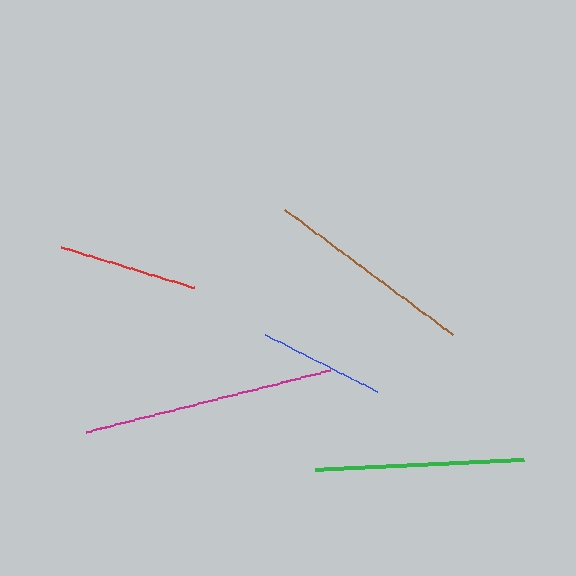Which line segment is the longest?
The magenta line is the longest at approximately 251 pixels.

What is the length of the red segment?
The red segment is approximately 139 pixels long.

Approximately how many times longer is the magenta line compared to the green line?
The magenta line is approximately 1.2 times the length of the green line.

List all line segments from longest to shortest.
From longest to shortest: magenta, brown, green, red, blue.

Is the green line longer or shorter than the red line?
The green line is longer than the red line.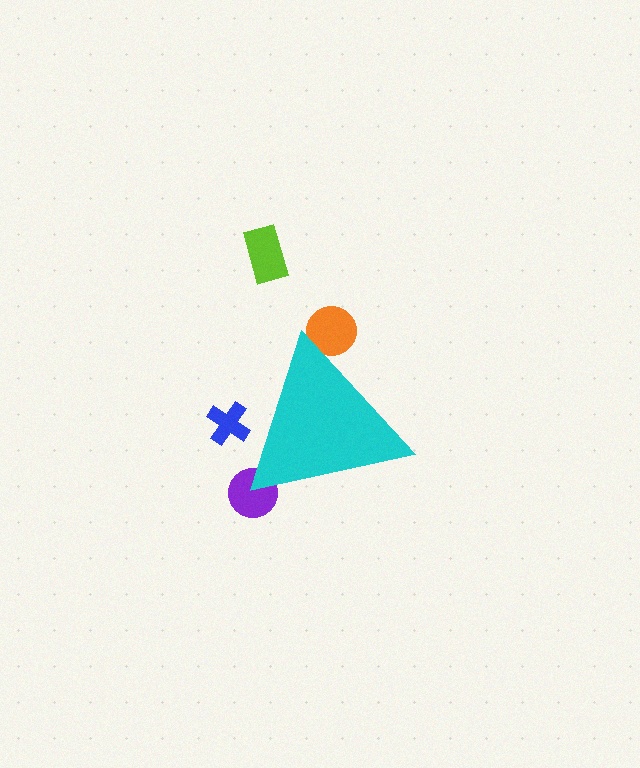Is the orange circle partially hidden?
Yes, the orange circle is partially hidden behind the cyan triangle.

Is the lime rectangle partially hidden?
No, the lime rectangle is fully visible.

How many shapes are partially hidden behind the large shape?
3 shapes are partially hidden.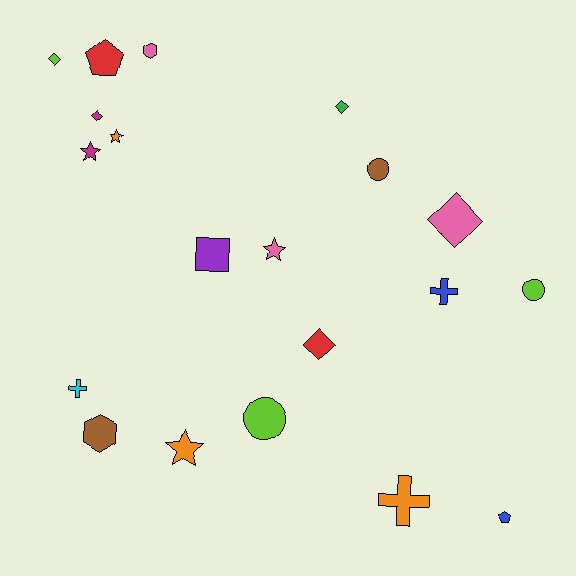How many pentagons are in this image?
There are 2 pentagons.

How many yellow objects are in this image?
There are no yellow objects.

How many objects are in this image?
There are 20 objects.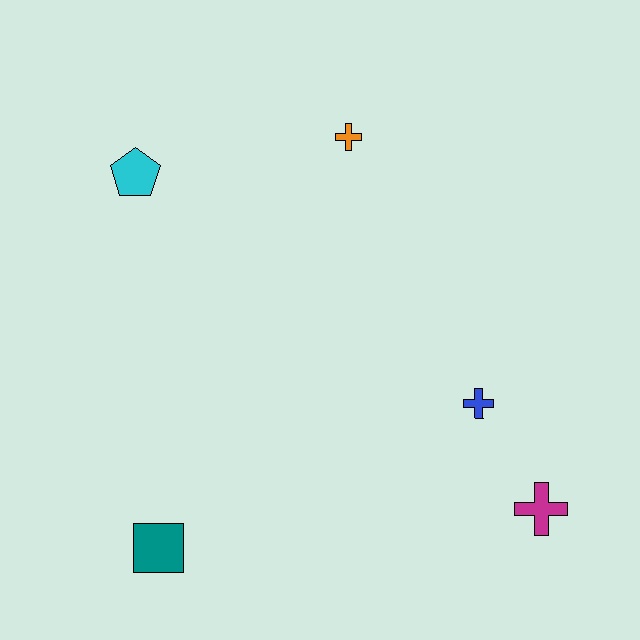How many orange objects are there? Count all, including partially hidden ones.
There is 1 orange object.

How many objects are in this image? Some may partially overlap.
There are 5 objects.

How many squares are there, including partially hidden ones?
There is 1 square.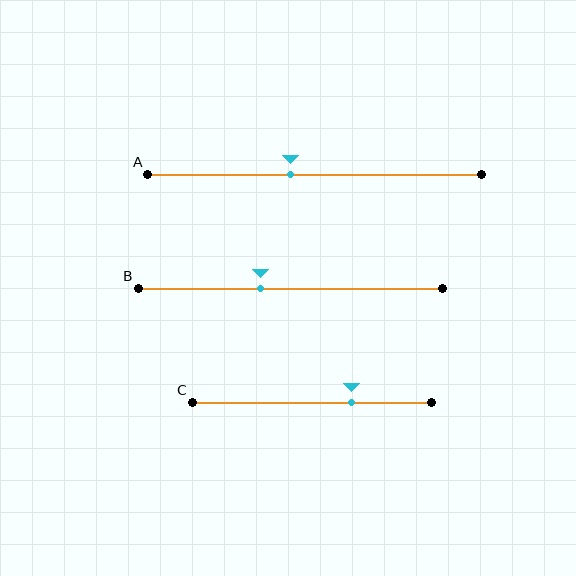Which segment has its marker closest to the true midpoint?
Segment A has its marker closest to the true midpoint.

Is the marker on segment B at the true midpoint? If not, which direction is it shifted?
No, the marker on segment B is shifted to the left by about 10% of the segment length.